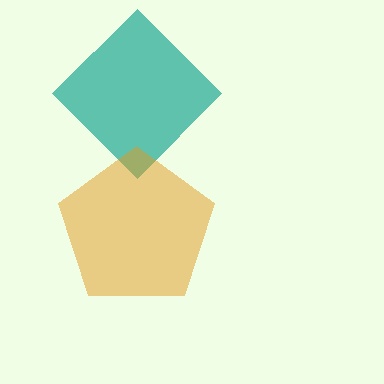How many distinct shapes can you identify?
There are 2 distinct shapes: a teal diamond, an orange pentagon.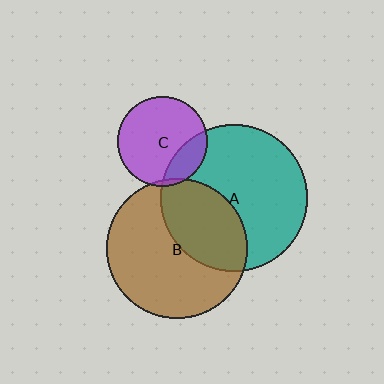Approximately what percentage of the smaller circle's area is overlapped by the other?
Approximately 35%.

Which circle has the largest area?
Circle A (teal).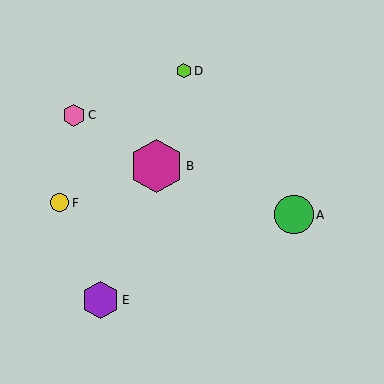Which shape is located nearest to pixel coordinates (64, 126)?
The pink hexagon (labeled C) at (74, 115) is nearest to that location.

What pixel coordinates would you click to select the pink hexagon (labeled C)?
Click at (74, 115) to select the pink hexagon C.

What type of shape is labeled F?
Shape F is a yellow circle.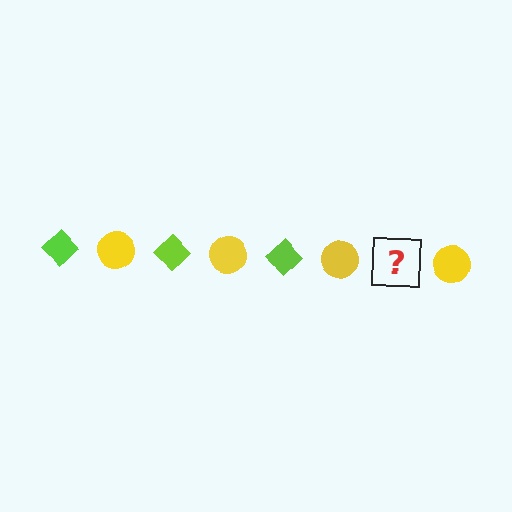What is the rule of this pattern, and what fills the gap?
The rule is that the pattern alternates between lime diamond and yellow circle. The gap should be filled with a lime diamond.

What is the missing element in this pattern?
The missing element is a lime diamond.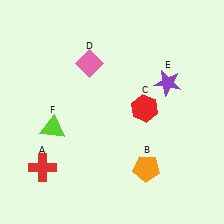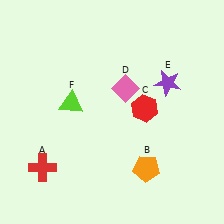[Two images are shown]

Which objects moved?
The objects that moved are: the pink diamond (D), the lime triangle (F).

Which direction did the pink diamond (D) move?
The pink diamond (D) moved right.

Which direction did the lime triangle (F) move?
The lime triangle (F) moved up.